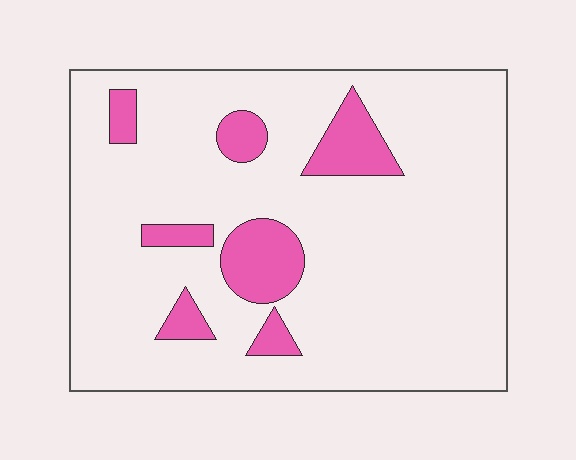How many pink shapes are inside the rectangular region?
7.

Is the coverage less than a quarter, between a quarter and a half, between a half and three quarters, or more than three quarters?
Less than a quarter.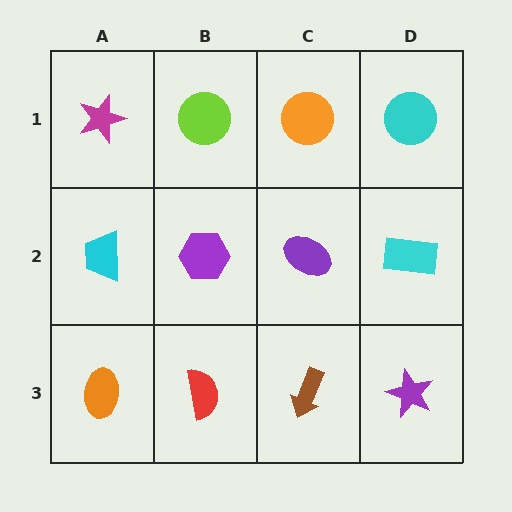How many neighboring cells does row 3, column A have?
2.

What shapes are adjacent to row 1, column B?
A purple hexagon (row 2, column B), a magenta star (row 1, column A), an orange circle (row 1, column C).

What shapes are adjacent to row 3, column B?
A purple hexagon (row 2, column B), an orange ellipse (row 3, column A), a brown arrow (row 3, column C).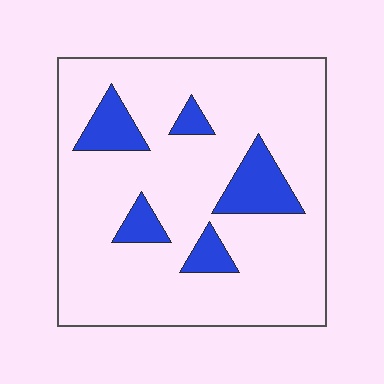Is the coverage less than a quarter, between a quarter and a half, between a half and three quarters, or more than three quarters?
Less than a quarter.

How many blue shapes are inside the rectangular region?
5.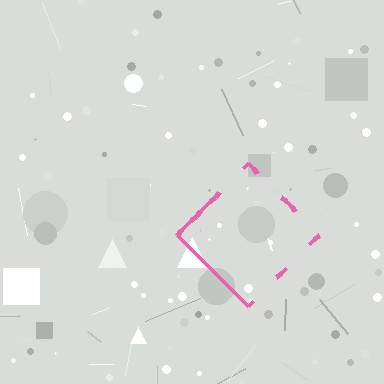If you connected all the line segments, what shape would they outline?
They would outline a diamond.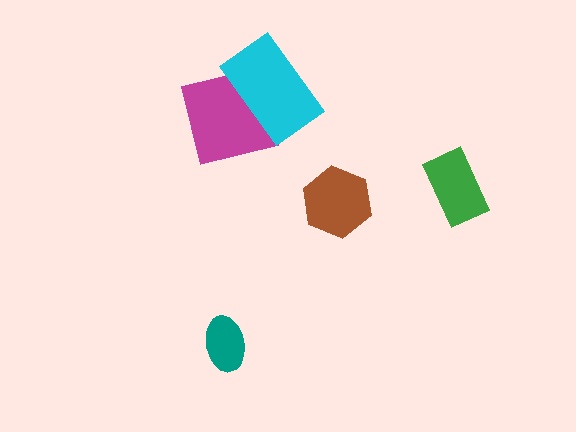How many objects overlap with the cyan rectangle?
1 object overlaps with the cyan rectangle.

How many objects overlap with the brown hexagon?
0 objects overlap with the brown hexagon.